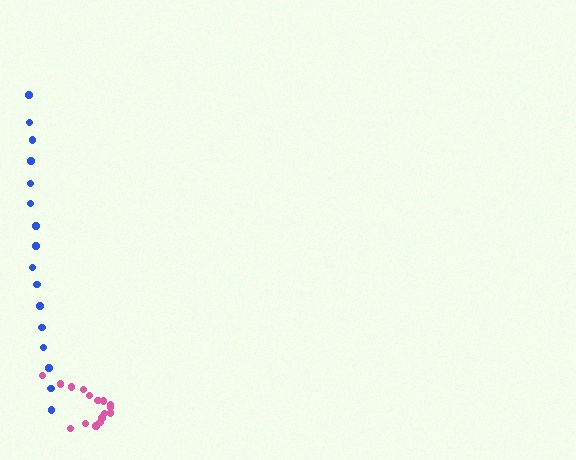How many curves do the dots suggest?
There are 2 distinct paths.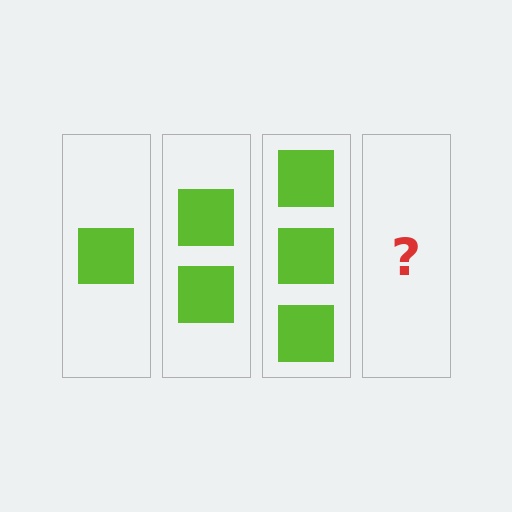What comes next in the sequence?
The next element should be 4 squares.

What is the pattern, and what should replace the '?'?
The pattern is that each step adds one more square. The '?' should be 4 squares.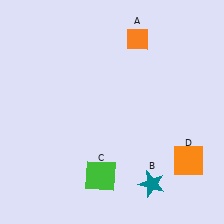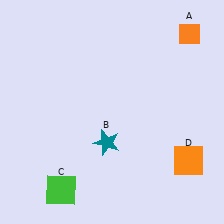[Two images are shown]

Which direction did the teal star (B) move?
The teal star (B) moved left.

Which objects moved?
The objects that moved are: the orange diamond (A), the teal star (B), the green square (C).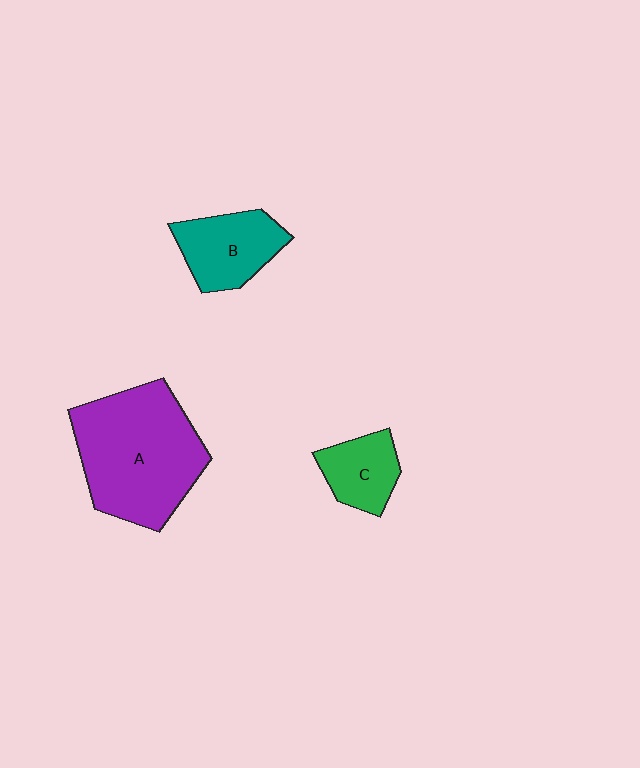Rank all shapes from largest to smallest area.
From largest to smallest: A (purple), B (teal), C (green).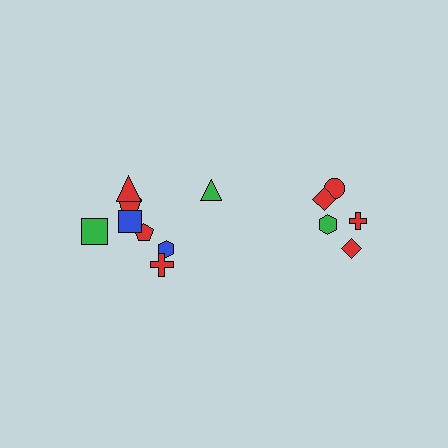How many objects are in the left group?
There are 8 objects.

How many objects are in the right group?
There are 5 objects.